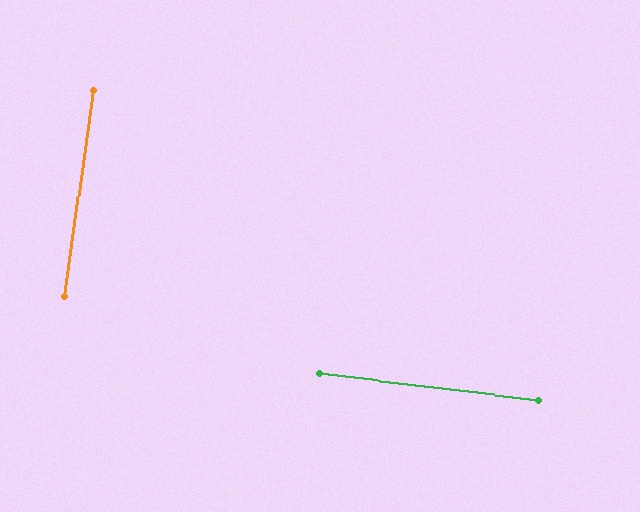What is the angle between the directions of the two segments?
Approximately 89 degrees.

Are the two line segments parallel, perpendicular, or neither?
Perpendicular — they meet at approximately 89°.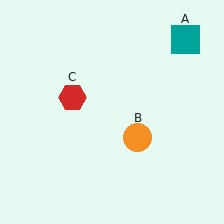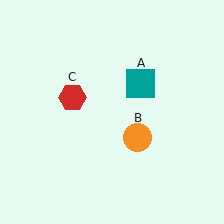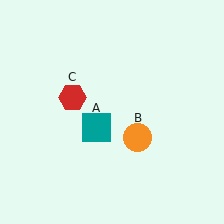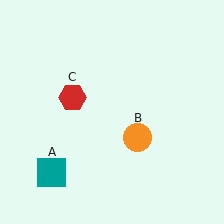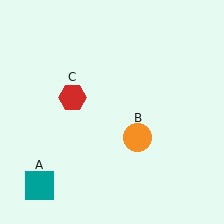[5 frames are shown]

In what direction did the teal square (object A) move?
The teal square (object A) moved down and to the left.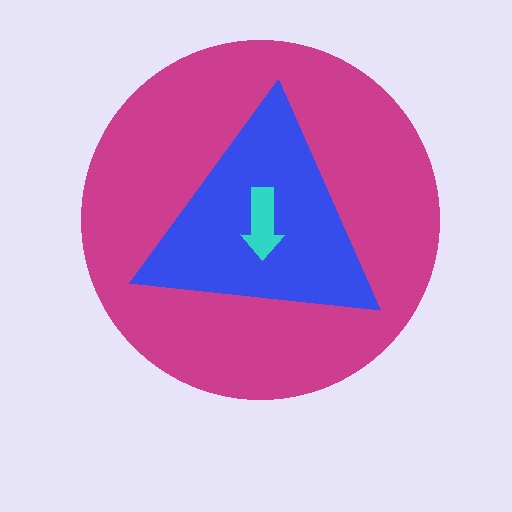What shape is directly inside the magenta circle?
The blue triangle.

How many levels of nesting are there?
3.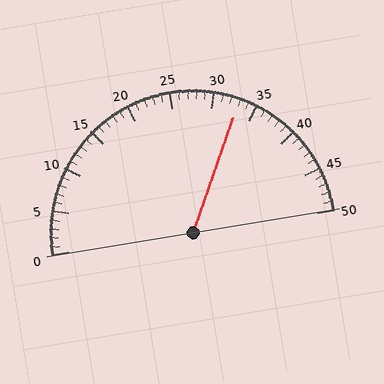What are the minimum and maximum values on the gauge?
The gauge ranges from 0 to 50.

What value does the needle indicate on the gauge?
The needle indicates approximately 33.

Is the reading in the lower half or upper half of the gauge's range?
The reading is in the upper half of the range (0 to 50).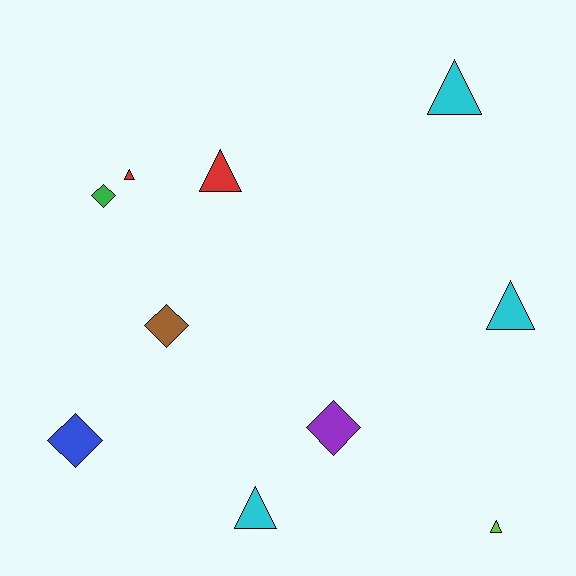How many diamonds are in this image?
There are 4 diamonds.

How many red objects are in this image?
There are 2 red objects.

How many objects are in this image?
There are 10 objects.